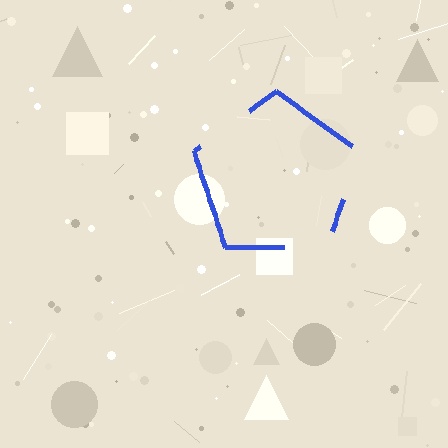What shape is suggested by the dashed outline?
The dashed outline suggests a pentagon.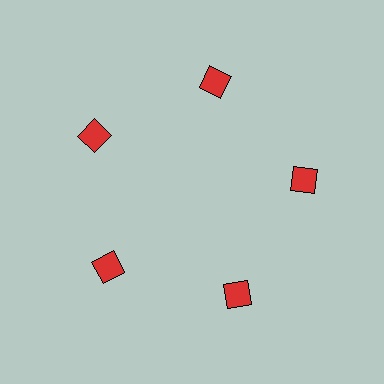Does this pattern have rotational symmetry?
Yes, this pattern has 5-fold rotational symmetry. It looks the same after rotating 72 degrees around the center.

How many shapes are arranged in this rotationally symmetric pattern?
There are 5 shapes, arranged in 5 groups of 1.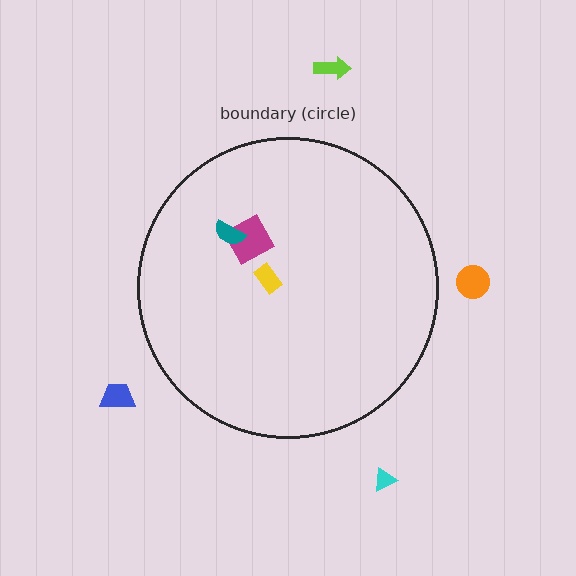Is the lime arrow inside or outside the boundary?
Outside.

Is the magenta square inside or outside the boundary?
Inside.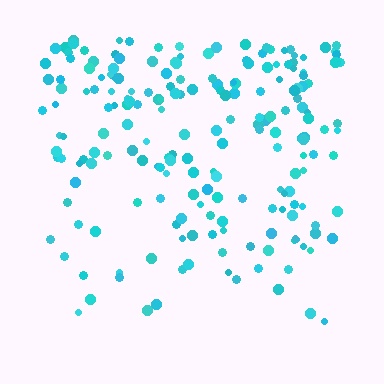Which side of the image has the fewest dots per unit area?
The bottom.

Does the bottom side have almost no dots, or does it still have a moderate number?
Still a moderate number, just noticeably fewer than the top.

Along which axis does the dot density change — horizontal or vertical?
Vertical.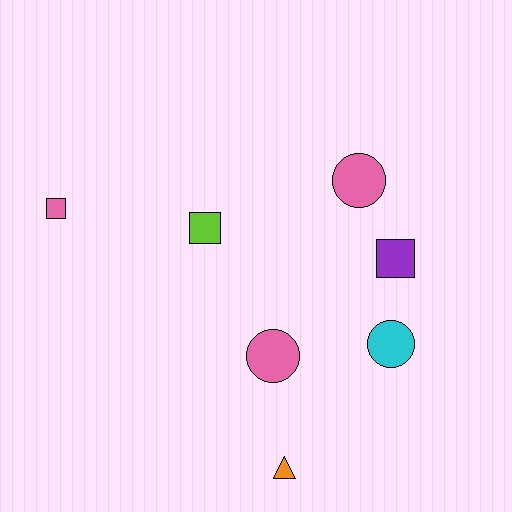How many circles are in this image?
There are 3 circles.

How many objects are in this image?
There are 7 objects.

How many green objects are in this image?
There are no green objects.